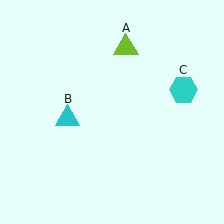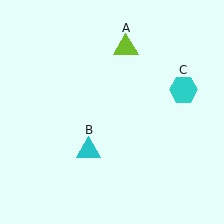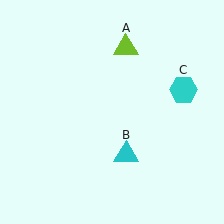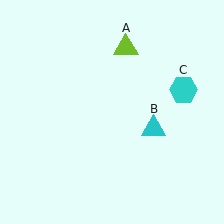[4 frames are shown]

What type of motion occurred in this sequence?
The cyan triangle (object B) rotated counterclockwise around the center of the scene.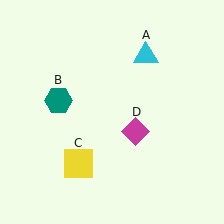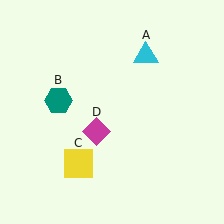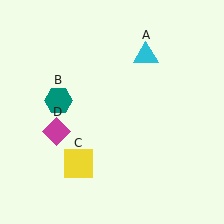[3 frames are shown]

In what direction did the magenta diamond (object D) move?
The magenta diamond (object D) moved left.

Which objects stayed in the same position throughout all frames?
Cyan triangle (object A) and teal hexagon (object B) and yellow square (object C) remained stationary.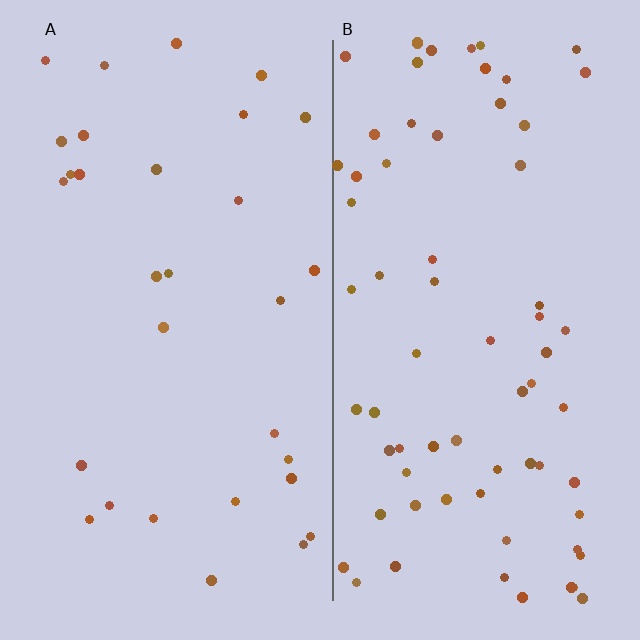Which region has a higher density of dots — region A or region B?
B (the right).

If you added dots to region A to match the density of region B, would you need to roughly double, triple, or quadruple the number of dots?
Approximately double.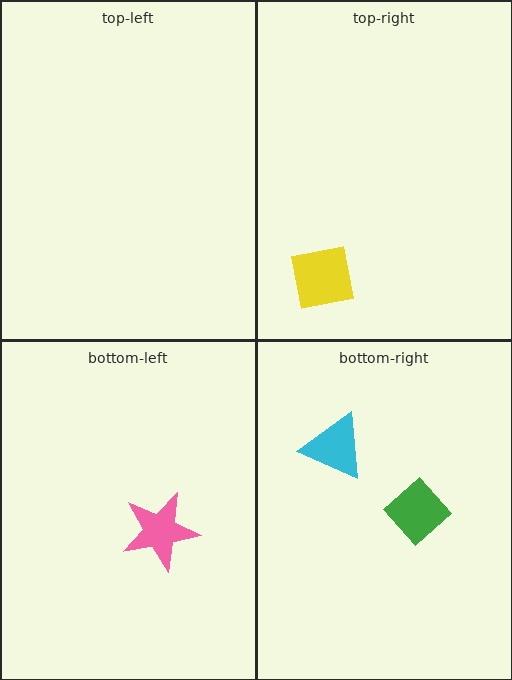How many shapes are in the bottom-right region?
2.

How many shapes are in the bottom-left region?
1.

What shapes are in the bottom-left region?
The pink star.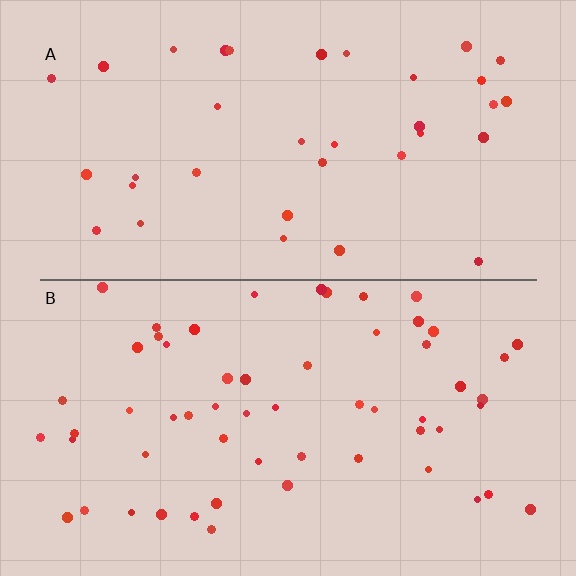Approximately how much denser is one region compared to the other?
Approximately 1.7× — region B over region A.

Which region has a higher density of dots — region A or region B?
B (the bottom).